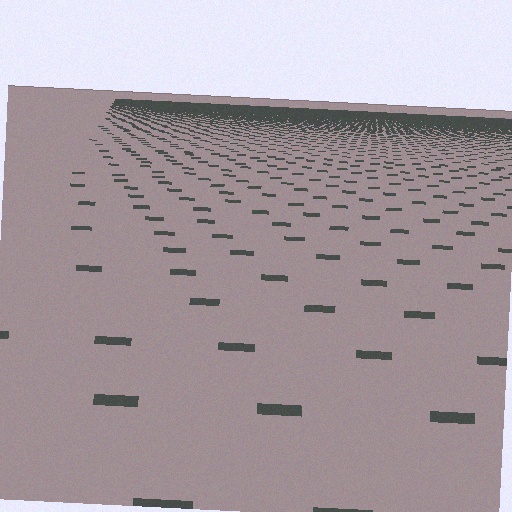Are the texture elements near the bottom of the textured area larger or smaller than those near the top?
Larger. Near the bottom, elements are closer to the viewer and appear at a bigger on-screen size.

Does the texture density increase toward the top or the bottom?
Density increases toward the top.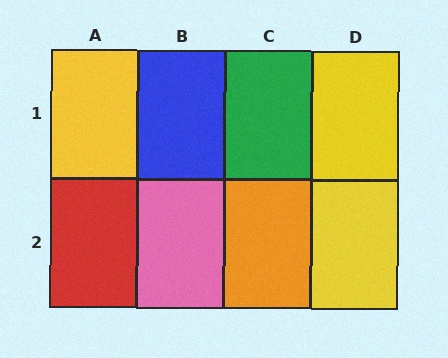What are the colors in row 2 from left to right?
Red, pink, orange, yellow.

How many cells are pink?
1 cell is pink.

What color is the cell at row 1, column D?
Yellow.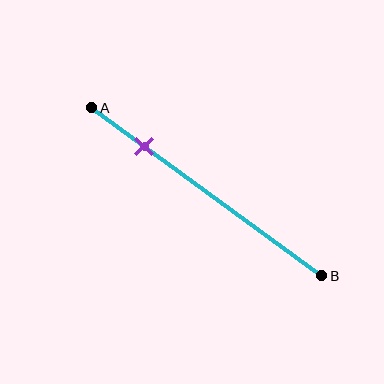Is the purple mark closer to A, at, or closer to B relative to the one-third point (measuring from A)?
The purple mark is closer to point A than the one-third point of segment AB.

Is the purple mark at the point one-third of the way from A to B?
No, the mark is at about 25% from A, not at the 33% one-third point.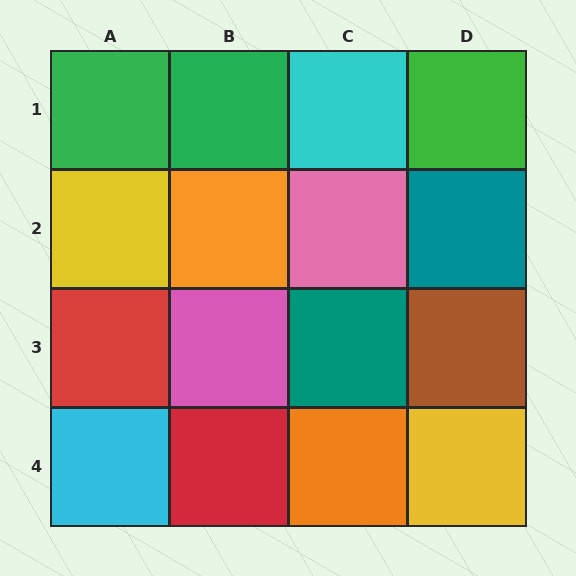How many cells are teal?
2 cells are teal.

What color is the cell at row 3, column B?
Pink.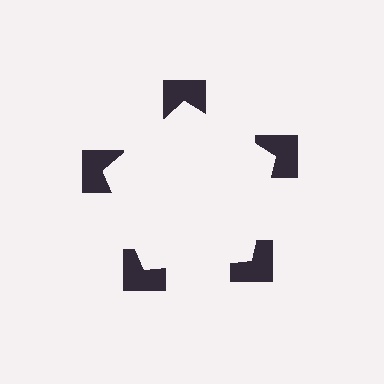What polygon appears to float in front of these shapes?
An illusory pentagon — its edges are inferred from the aligned wedge cuts in the notched squares, not physically drawn.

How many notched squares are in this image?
There are 5 — one at each vertex of the illusory pentagon.